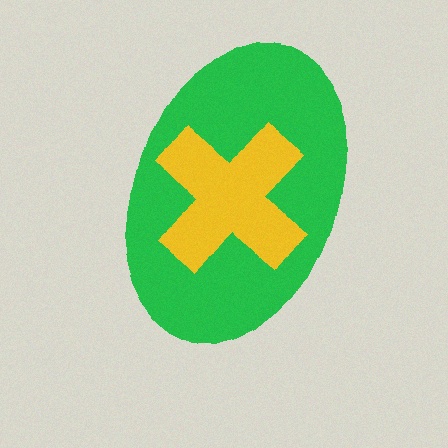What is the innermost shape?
The yellow cross.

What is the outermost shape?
The green ellipse.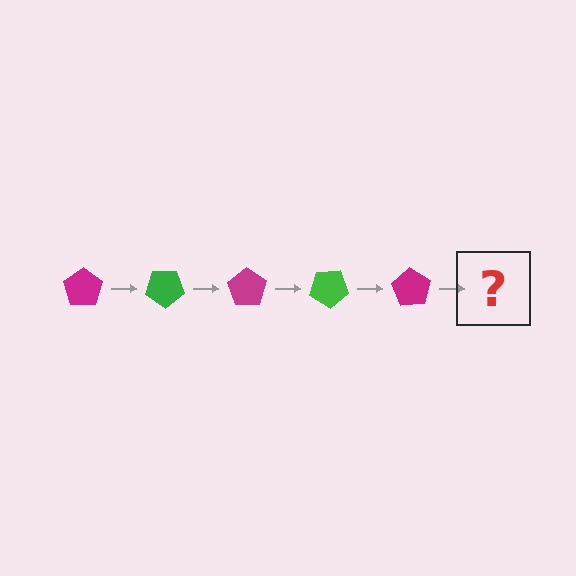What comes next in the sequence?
The next element should be a green pentagon, rotated 175 degrees from the start.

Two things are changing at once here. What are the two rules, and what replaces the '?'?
The two rules are that it rotates 35 degrees each step and the color cycles through magenta and green. The '?' should be a green pentagon, rotated 175 degrees from the start.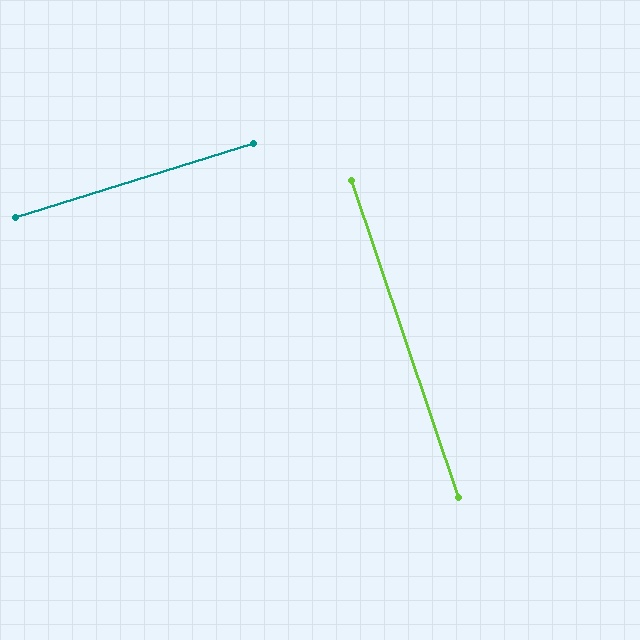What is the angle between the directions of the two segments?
Approximately 89 degrees.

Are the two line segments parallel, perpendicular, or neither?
Perpendicular — they meet at approximately 89°.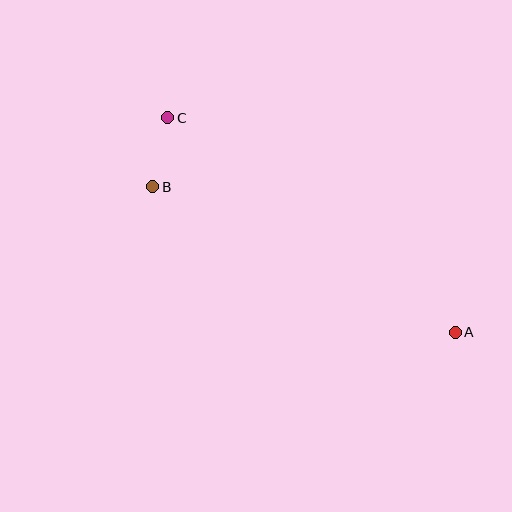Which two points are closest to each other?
Points B and C are closest to each other.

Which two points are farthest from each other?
Points A and C are farthest from each other.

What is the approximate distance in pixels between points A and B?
The distance between A and B is approximately 335 pixels.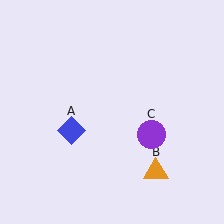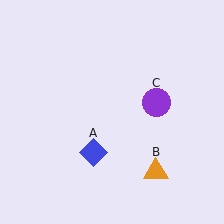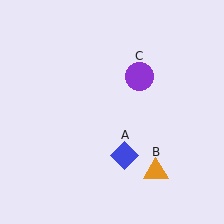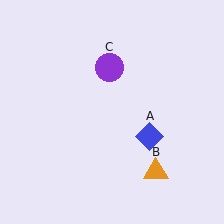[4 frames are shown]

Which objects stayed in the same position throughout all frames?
Orange triangle (object B) remained stationary.